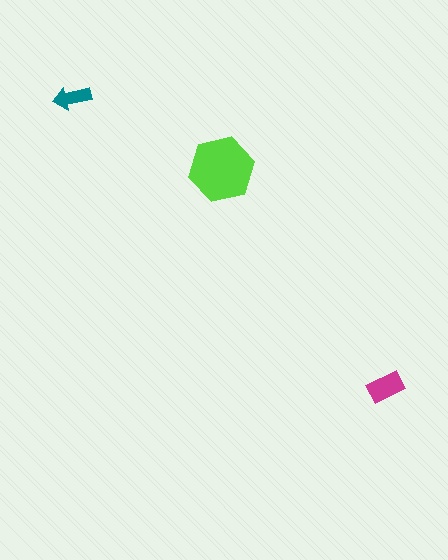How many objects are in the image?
There are 3 objects in the image.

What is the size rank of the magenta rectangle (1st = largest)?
2nd.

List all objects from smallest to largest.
The teal arrow, the magenta rectangle, the lime hexagon.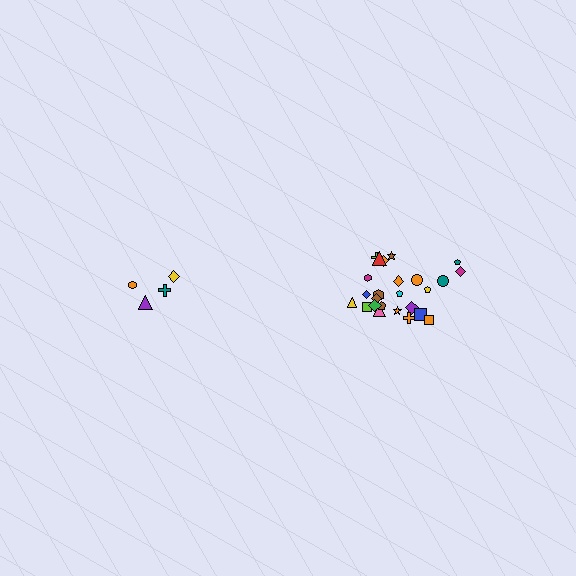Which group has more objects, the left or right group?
The right group.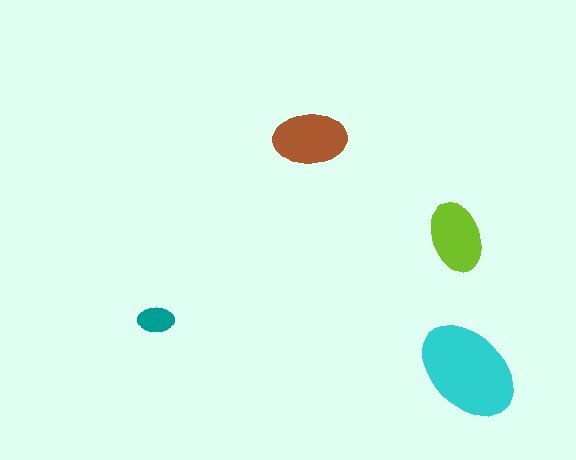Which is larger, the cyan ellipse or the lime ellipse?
The cyan one.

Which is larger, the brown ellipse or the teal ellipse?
The brown one.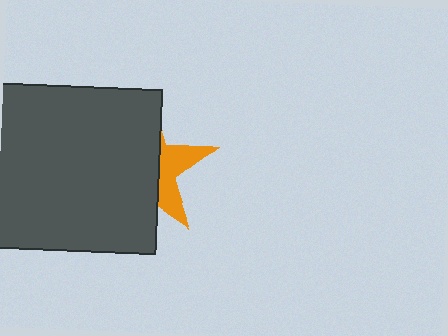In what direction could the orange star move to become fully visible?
The orange star could move right. That would shift it out from behind the dark gray square entirely.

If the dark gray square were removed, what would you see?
You would see the complete orange star.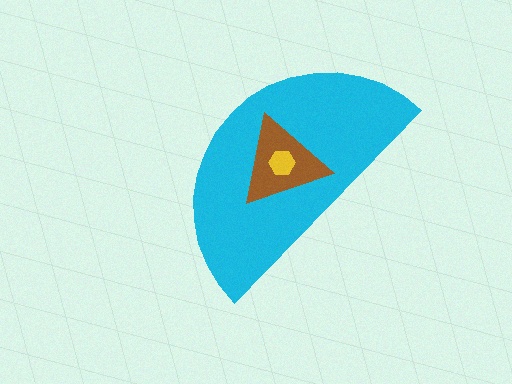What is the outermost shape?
The cyan semicircle.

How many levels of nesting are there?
3.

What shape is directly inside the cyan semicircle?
The brown triangle.